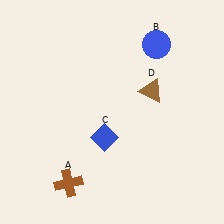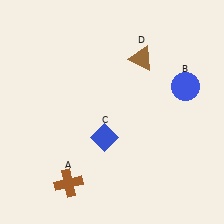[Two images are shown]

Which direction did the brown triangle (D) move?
The brown triangle (D) moved up.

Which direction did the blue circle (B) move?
The blue circle (B) moved down.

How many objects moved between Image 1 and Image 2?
2 objects moved between the two images.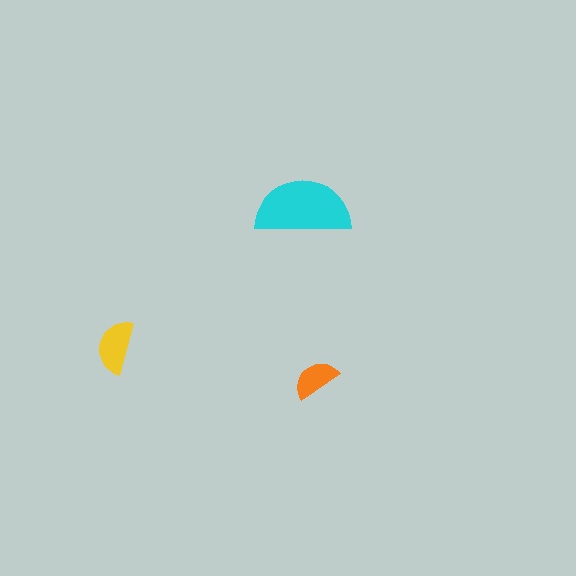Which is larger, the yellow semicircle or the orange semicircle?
The yellow one.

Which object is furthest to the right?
The orange semicircle is rightmost.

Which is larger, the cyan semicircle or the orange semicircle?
The cyan one.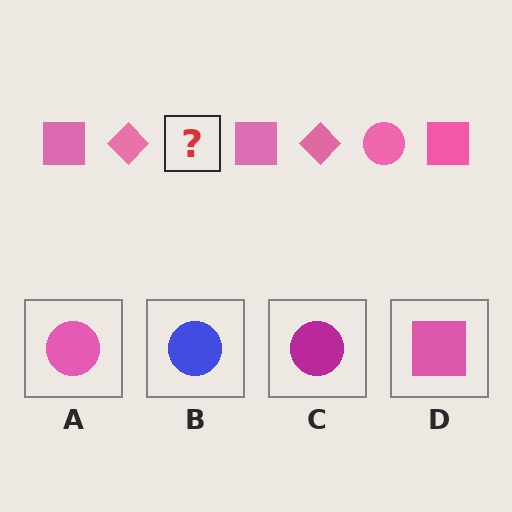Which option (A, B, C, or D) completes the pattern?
A.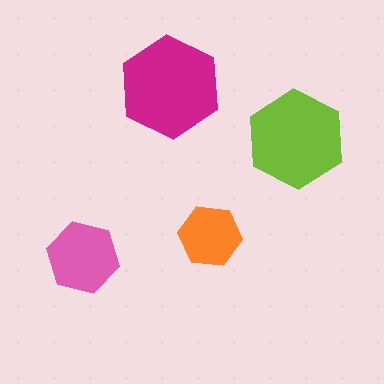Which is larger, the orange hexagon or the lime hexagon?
The lime one.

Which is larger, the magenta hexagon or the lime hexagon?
The magenta one.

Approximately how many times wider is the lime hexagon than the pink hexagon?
About 1.5 times wider.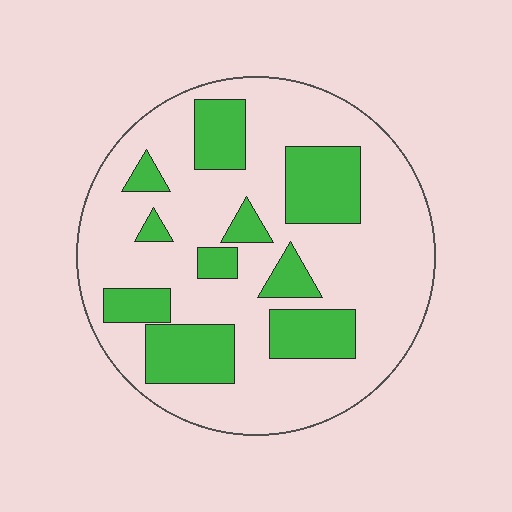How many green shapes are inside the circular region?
10.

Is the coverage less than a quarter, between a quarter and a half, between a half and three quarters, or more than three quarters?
Between a quarter and a half.